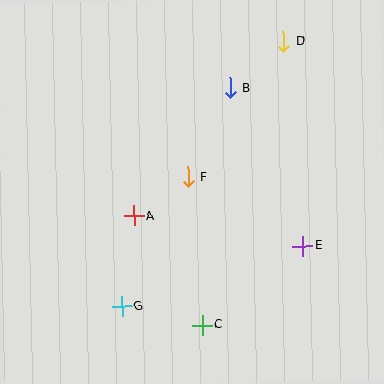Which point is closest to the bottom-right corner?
Point E is closest to the bottom-right corner.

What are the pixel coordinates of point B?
Point B is at (230, 88).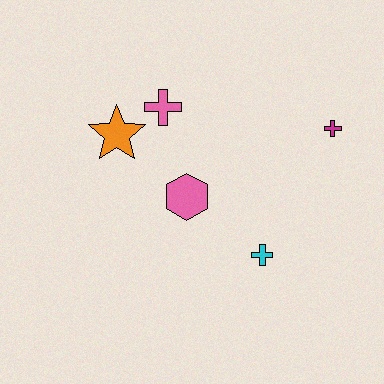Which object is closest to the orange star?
The pink cross is closest to the orange star.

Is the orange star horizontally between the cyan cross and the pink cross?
No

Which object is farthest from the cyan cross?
The orange star is farthest from the cyan cross.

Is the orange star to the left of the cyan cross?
Yes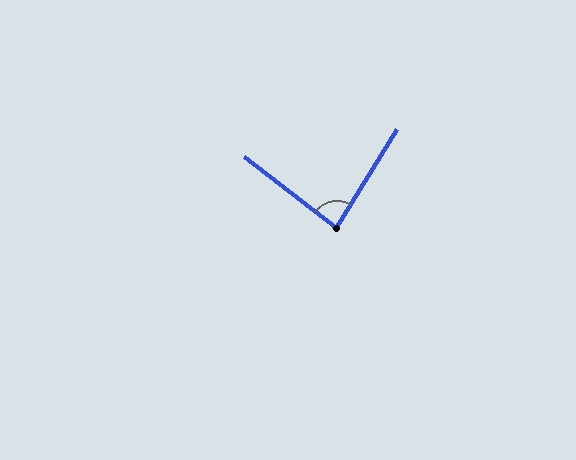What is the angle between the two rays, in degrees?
Approximately 84 degrees.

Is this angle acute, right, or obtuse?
It is acute.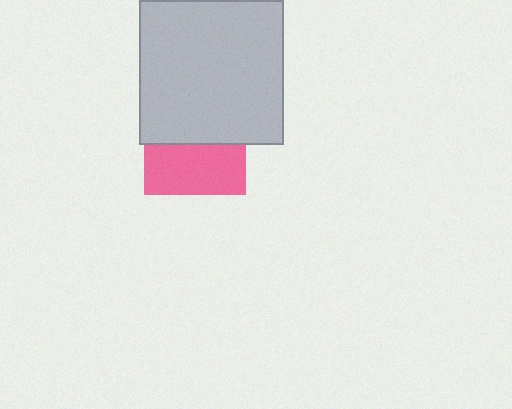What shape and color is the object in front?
The object in front is a light gray square.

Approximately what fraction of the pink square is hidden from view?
Roughly 51% of the pink square is hidden behind the light gray square.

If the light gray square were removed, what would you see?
You would see the complete pink square.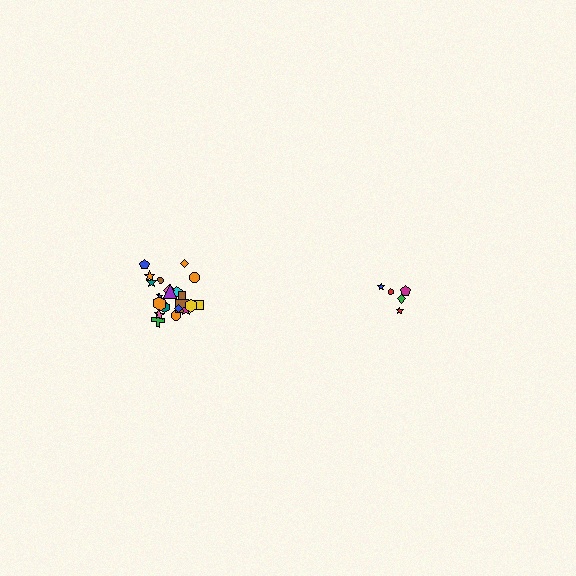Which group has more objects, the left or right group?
The left group.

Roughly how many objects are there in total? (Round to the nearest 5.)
Roughly 25 objects in total.